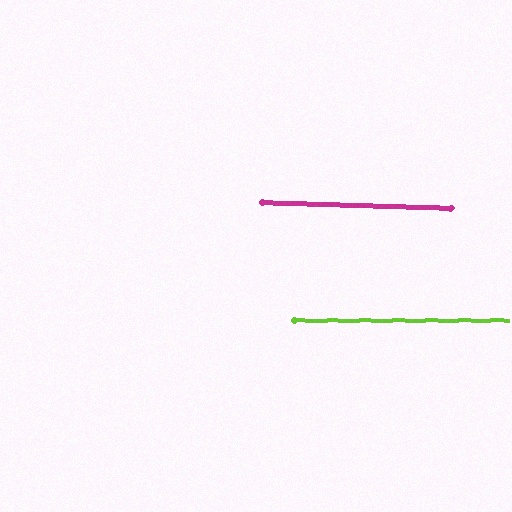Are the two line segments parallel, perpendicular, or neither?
Parallel — their directions differ by only 1.9°.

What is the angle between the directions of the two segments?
Approximately 2 degrees.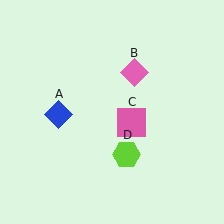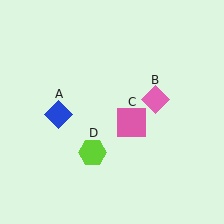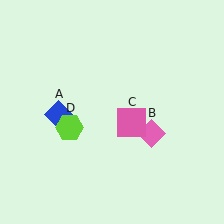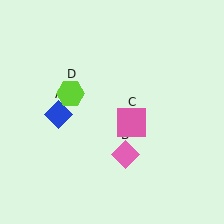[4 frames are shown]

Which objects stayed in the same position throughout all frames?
Blue diamond (object A) and pink square (object C) remained stationary.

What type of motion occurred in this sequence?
The pink diamond (object B), lime hexagon (object D) rotated clockwise around the center of the scene.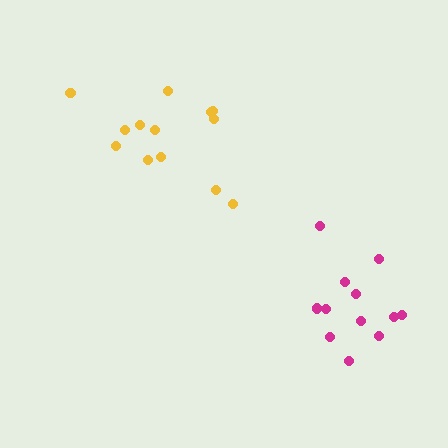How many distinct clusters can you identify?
There are 2 distinct clusters.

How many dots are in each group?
Group 1: 12 dots, Group 2: 13 dots (25 total).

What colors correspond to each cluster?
The clusters are colored: magenta, yellow.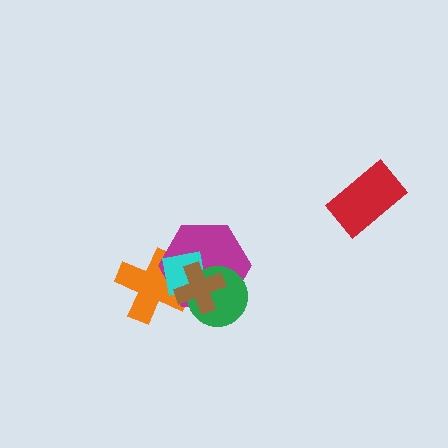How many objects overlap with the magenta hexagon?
4 objects overlap with the magenta hexagon.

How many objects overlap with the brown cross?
4 objects overlap with the brown cross.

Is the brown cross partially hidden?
No, no other shape covers it.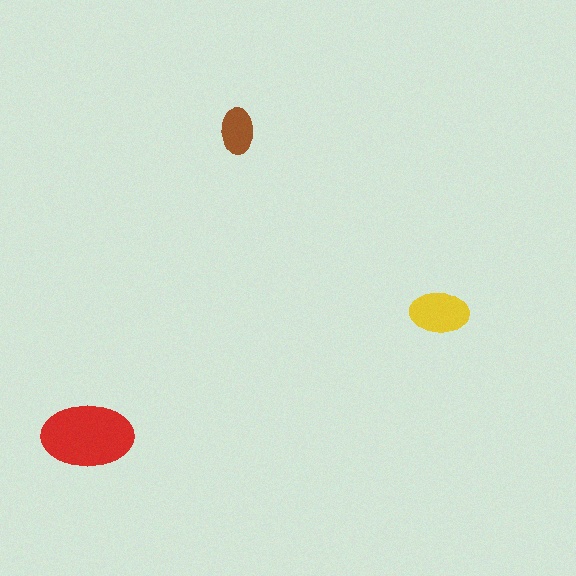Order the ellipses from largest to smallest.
the red one, the yellow one, the brown one.